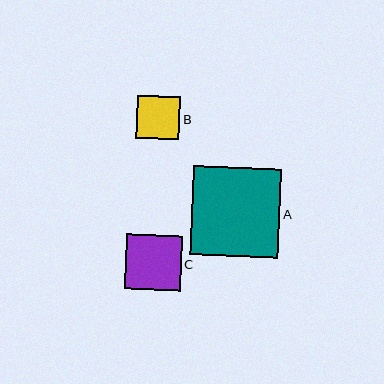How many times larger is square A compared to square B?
Square A is approximately 2.1 times the size of square B.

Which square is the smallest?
Square B is the smallest with a size of approximately 43 pixels.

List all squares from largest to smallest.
From largest to smallest: A, C, B.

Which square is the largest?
Square A is the largest with a size of approximately 89 pixels.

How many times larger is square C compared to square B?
Square C is approximately 1.3 times the size of square B.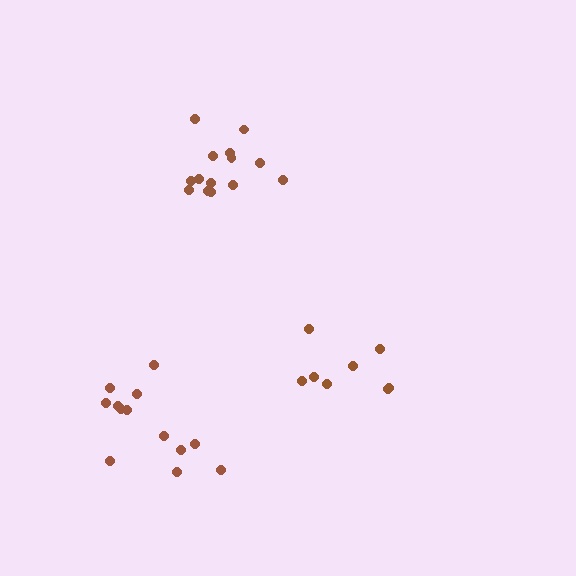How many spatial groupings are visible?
There are 3 spatial groupings.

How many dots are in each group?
Group 1: 8 dots, Group 2: 14 dots, Group 3: 13 dots (35 total).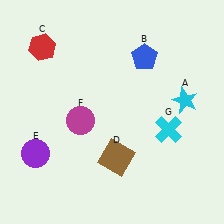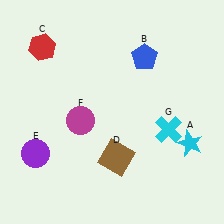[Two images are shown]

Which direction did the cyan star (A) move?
The cyan star (A) moved down.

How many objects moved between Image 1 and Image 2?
1 object moved between the two images.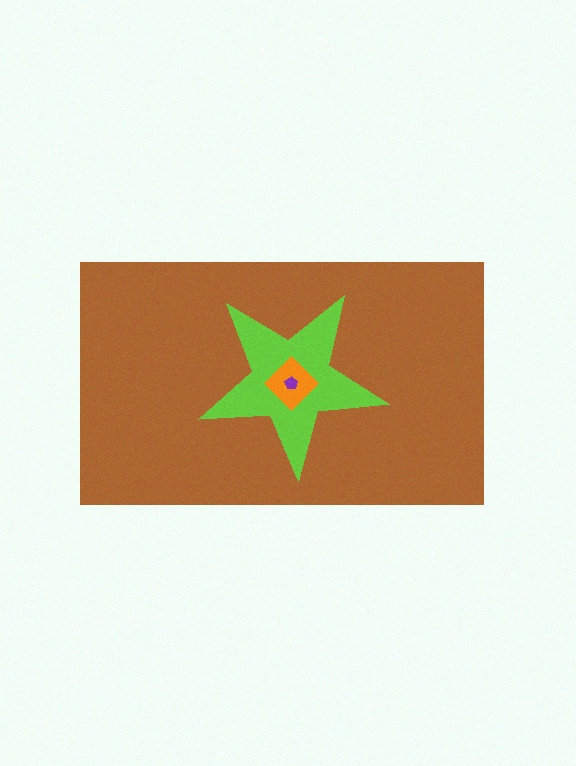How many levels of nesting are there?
4.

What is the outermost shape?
The brown rectangle.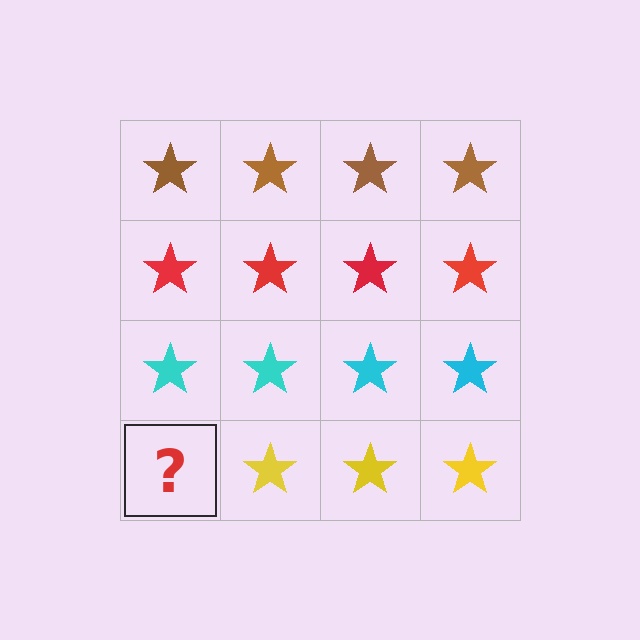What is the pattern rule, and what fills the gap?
The rule is that each row has a consistent color. The gap should be filled with a yellow star.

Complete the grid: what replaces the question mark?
The question mark should be replaced with a yellow star.